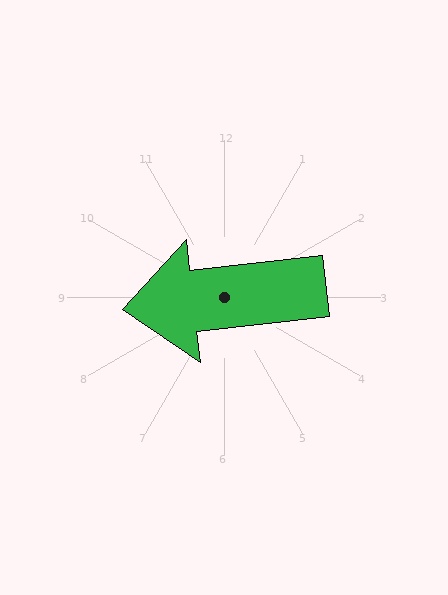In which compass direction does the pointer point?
West.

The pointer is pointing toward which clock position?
Roughly 9 o'clock.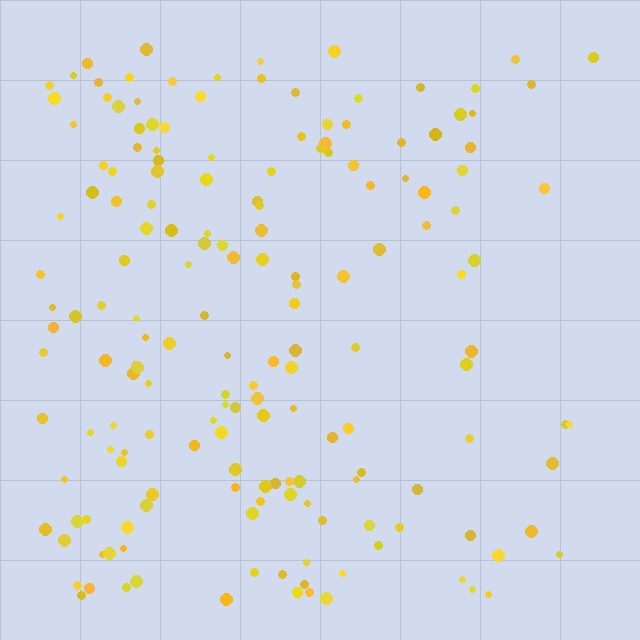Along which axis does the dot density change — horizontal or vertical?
Horizontal.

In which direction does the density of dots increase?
From right to left, with the left side densest.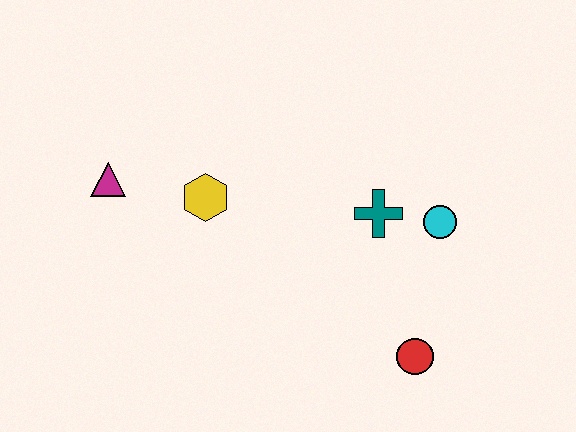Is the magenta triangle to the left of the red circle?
Yes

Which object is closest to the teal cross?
The cyan circle is closest to the teal cross.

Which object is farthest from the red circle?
The magenta triangle is farthest from the red circle.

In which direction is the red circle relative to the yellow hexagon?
The red circle is to the right of the yellow hexagon.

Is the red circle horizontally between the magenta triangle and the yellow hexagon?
No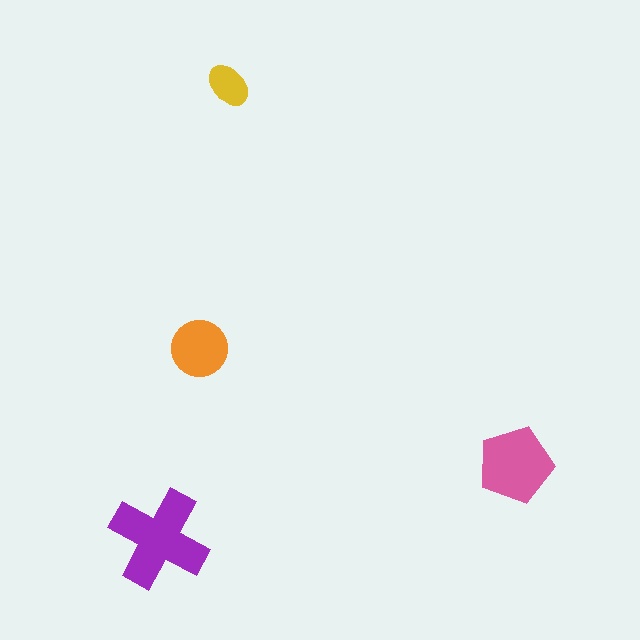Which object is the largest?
The purple cross.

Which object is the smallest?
The yellow ellipse.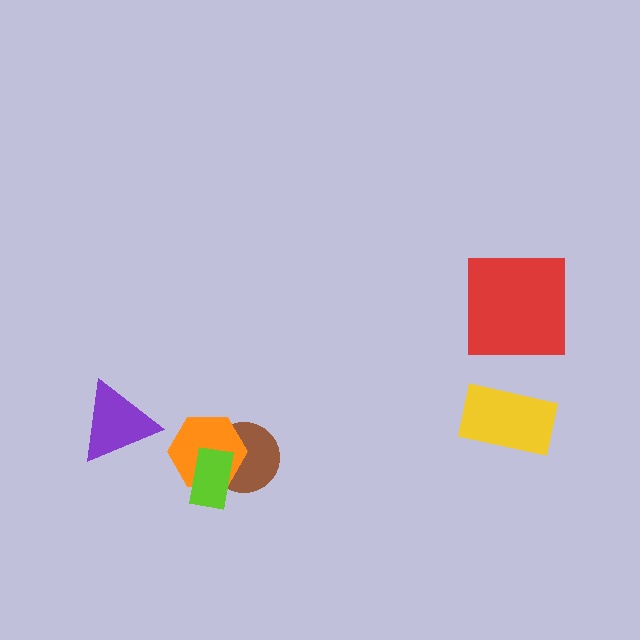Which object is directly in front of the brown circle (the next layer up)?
The orange hexagon is directly in front of the brown circle.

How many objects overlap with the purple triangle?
0 objects overlap with the purple triangle.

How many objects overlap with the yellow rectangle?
0 objects overlap with the yellow rectangle.